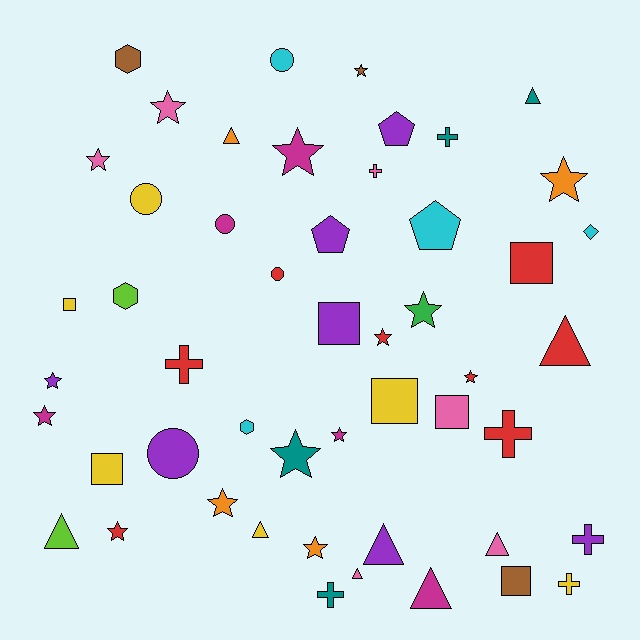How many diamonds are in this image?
There is 1 diamond.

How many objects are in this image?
There are 50 objects.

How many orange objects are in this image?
There are 4 orange objects.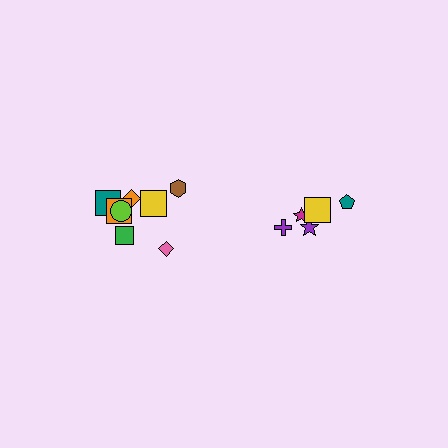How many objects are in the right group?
There are 5 objects.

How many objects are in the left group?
There are 8 objects.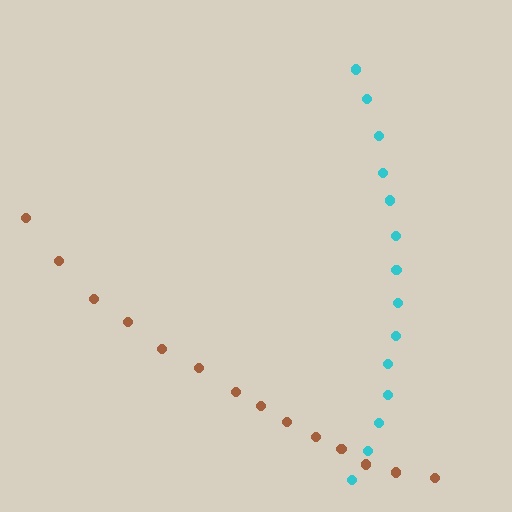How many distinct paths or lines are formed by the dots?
There are 2 distinct paths.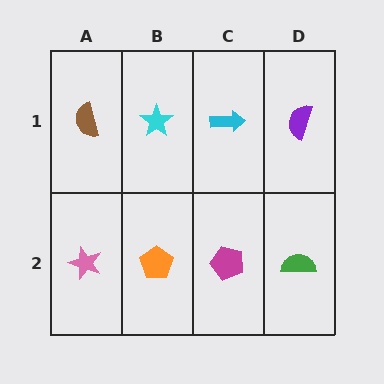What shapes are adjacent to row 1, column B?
An orange pentagon (row 2, column B), a brown semicircle (row 1, column A), a cyan arrow (row 1, column C).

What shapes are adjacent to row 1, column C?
A magenta pentagon (row 2, column C), a cyan star (row 1, column B), a purple semicircle (row 1, column D).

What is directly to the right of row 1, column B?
A cyan arrow.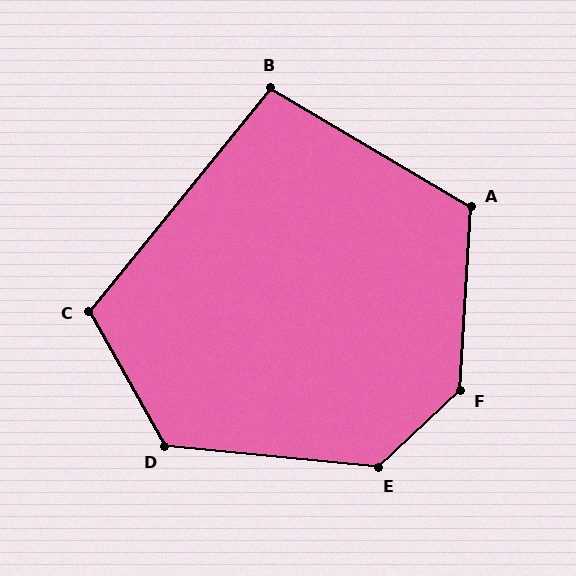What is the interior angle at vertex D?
Approximately 125 degrees (obtuse).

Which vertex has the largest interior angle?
F, at approximately 136 degrees.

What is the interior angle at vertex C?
Approximately 112 degrees (obtuse).